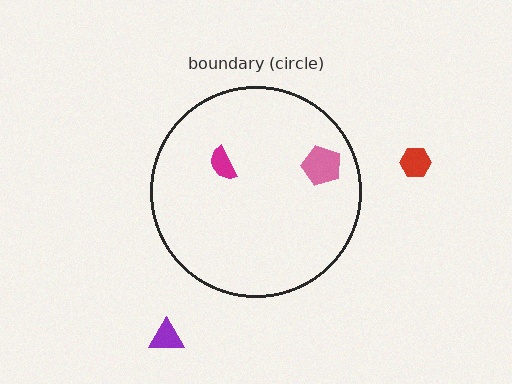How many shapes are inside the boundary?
2 inside, 2 outside.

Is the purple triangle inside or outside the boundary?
Outside.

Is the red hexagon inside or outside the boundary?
Outside.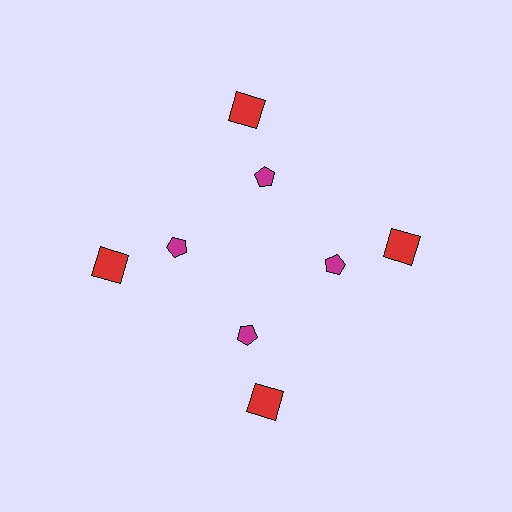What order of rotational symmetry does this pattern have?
This pattern has 4-fold rotational symmetry.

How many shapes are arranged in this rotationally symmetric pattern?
There are 8 shapes, arranged in 4 groups of 2.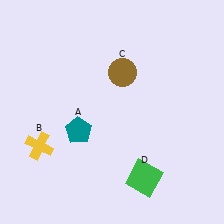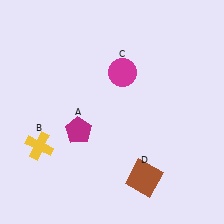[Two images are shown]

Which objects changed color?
A changed from teal to magenta. C changed from brown to magenta. D changed from green to brown.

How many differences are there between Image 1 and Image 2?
There are 3 differences between the two images.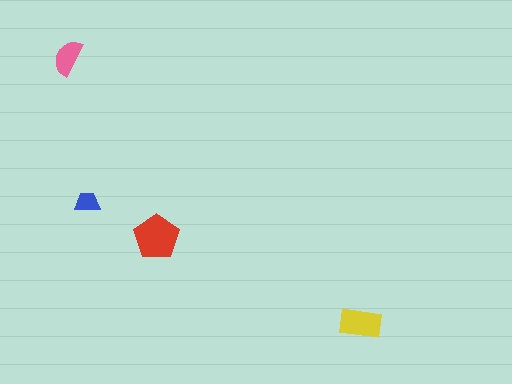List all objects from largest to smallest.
The red pentagon, the yellow rectangle, the pink semicircle, the blue trapezoid.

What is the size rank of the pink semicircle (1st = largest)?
3rd.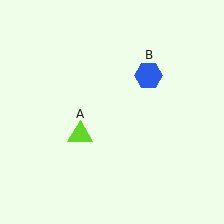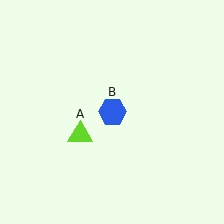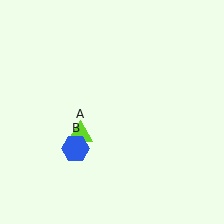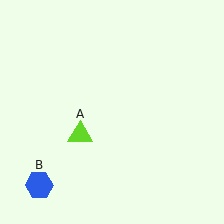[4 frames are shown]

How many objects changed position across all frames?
1 object changed position: blue hexagon (object B).